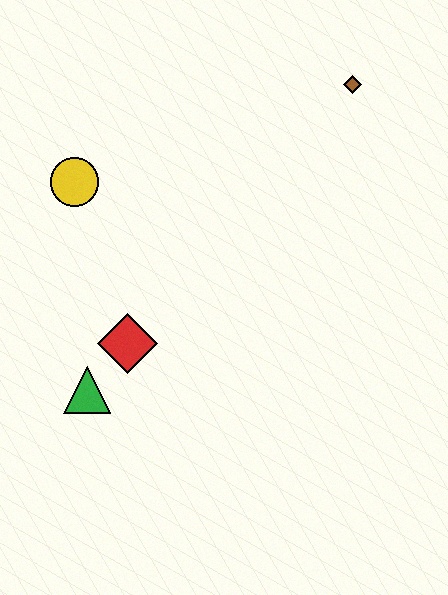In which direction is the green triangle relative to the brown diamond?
The green triangle is below the brown diamond.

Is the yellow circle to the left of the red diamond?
Yes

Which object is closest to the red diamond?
The green triangle is closest to the red diamond.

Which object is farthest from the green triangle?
The brown diamond is farthest from the green triangle.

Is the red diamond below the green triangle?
No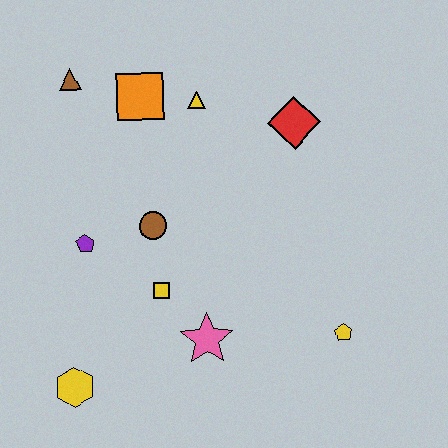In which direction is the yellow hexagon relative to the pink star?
The yellow hexagon is to the left of the pink star.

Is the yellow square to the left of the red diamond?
Yes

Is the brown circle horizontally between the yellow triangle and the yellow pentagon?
No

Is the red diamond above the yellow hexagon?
Yes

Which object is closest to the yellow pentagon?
The pink star is closest to the yellow pentagon.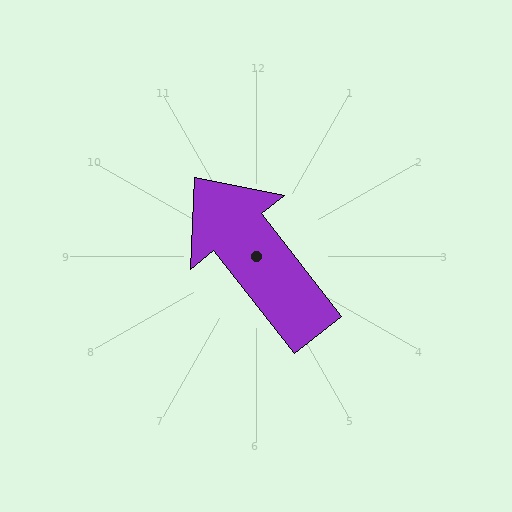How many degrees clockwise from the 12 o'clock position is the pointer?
Approximately 322 degrees.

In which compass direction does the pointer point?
Northwest.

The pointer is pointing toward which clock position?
Roughly 11 o'clock.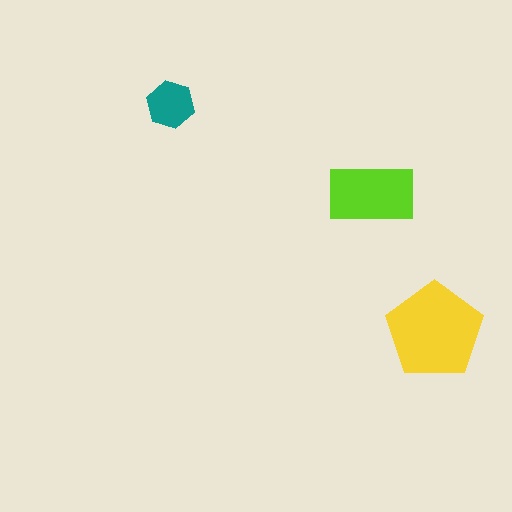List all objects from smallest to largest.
The teal hexagon, the lime rectangle, the yellow pentagon.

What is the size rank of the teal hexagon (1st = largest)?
3rd.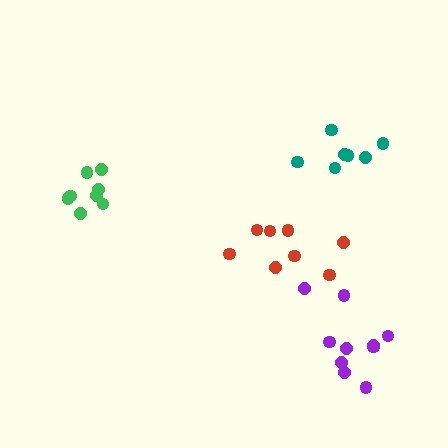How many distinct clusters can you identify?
There are 4 distinct clusters.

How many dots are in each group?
Group 1: 8 dots, Group 2: 8 dots, Group 3: 7 dots, Group 4: 10 dots (33 total).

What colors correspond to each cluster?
The clusters are colored: red, green, teal, purple.